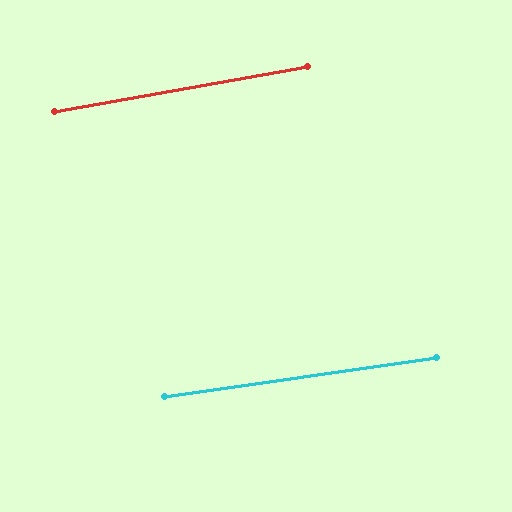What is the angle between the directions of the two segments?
Approximately 2 degrees.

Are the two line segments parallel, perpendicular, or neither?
Parallel — their directions differ by only 1.8°.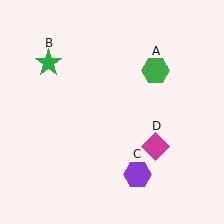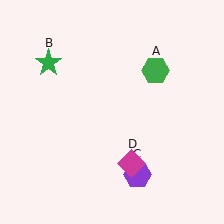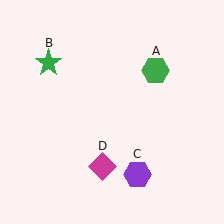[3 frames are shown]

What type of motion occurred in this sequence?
The magenta diamond (object D) rotated clockwise around the center of the scene.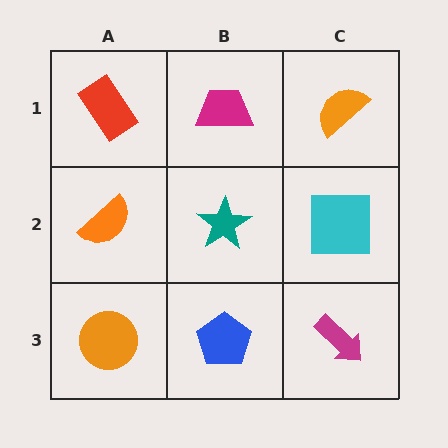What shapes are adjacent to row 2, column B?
A magenta trapezoid (row 1, column B), a blue pentagon (row 3, column B), an orange semicircle (row 2, column A), a cyan square (row 2, column C).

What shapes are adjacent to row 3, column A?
An orange semicircle (row 2, column A), a blue pentagon (row 3, column B).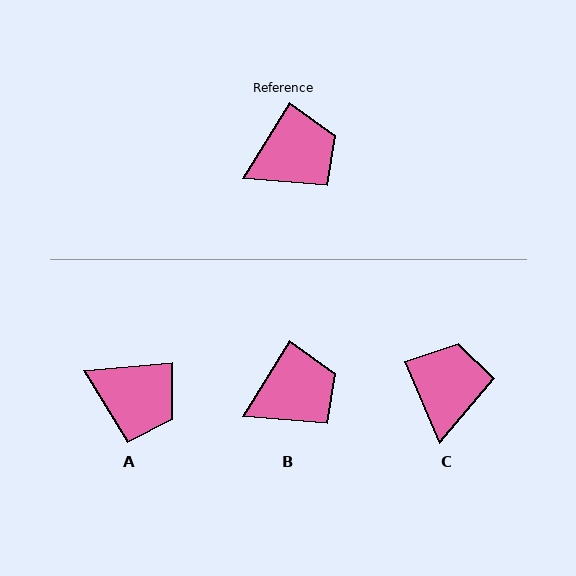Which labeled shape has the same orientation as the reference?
B.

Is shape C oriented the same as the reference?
No, it is off by about 55 degrees.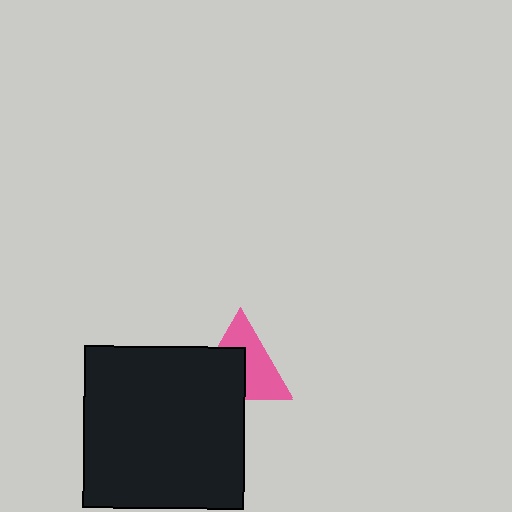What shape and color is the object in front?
The object in front is a black square.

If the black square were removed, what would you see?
You would see the complete pink triangle.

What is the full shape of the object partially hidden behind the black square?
The partially hidden object is a pink triangle.